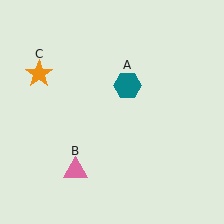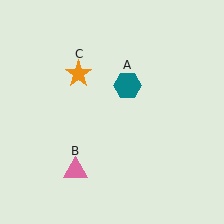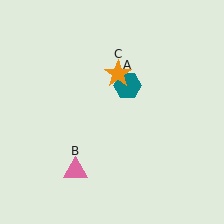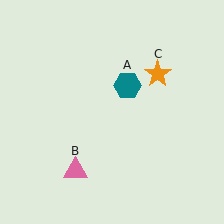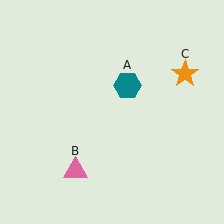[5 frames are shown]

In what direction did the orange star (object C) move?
The orange star (object C) moved right.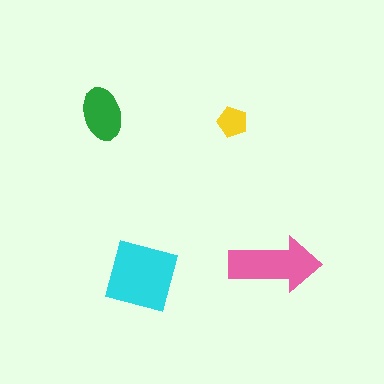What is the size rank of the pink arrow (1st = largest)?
2nd.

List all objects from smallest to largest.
The yellow pentagon, the green ellipse, the pink arrow, the cyan square.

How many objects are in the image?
There are 4 objects in the image.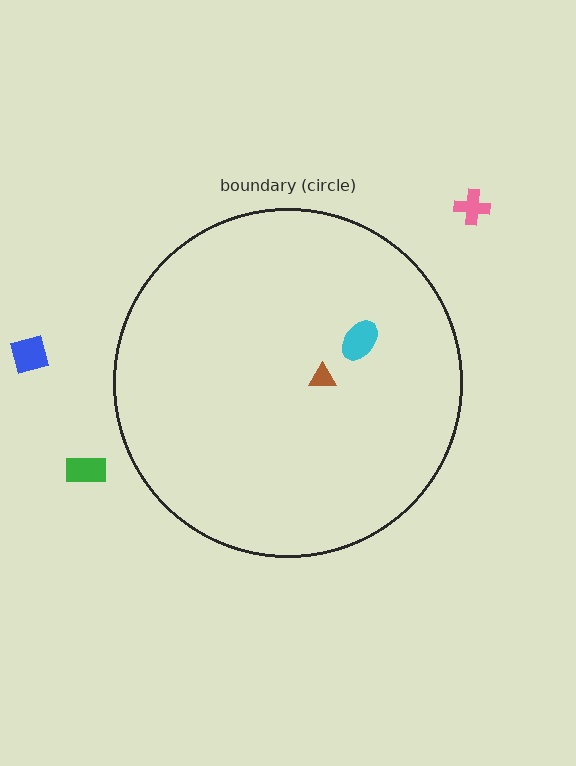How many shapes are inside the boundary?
2 inside, 3 outside.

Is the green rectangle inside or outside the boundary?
Outside.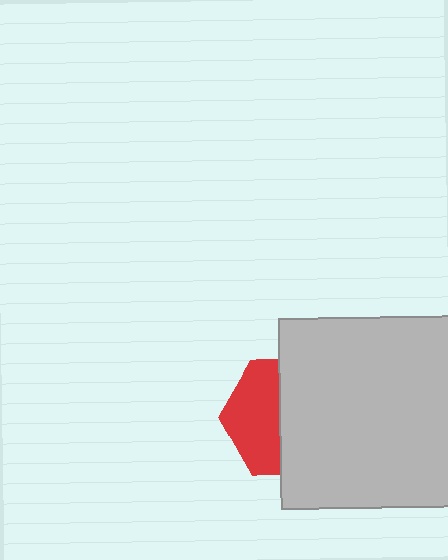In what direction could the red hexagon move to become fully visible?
The red hexagon could move left. That would shift it out from behind the light gray square entirely.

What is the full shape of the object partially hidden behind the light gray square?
The partially hidden object is a red hexagon.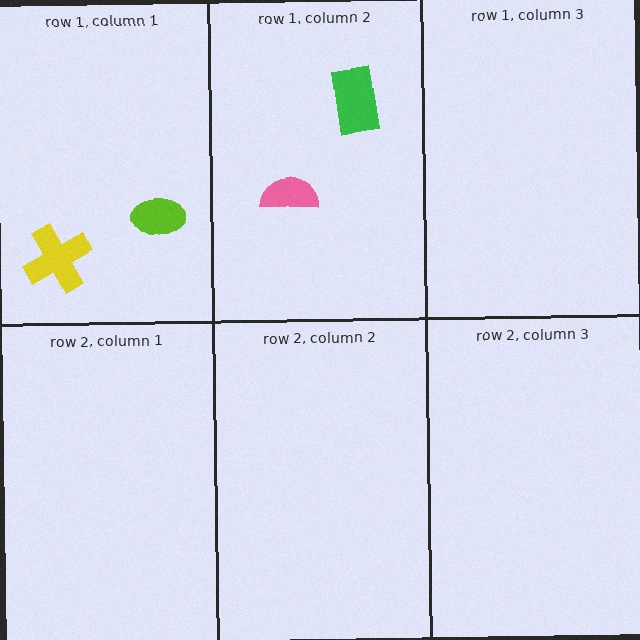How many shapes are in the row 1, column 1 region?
2.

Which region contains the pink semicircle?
The row 1, column 2 region.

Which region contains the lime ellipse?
The row 1, column 1 region.